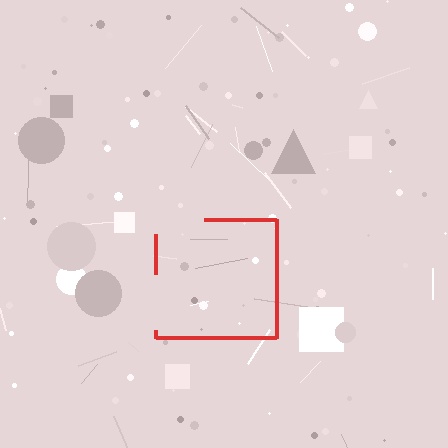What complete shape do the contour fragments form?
The contour fragments form a square.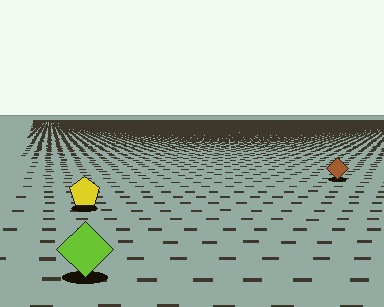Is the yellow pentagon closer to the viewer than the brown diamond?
Yes. The yellow pentagon is closer — you can tell from the texture gradient: the ground texture is coarser near it.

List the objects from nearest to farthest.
From nearest to farthest: the lime diamond, the yellow pentagon, the brown diamond.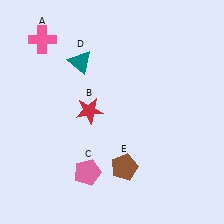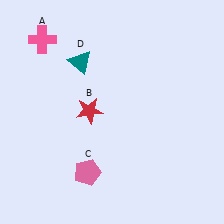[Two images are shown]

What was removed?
The brown pentagon (E) was removed in Image 2.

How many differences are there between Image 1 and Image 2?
There is 1 difference between the two images.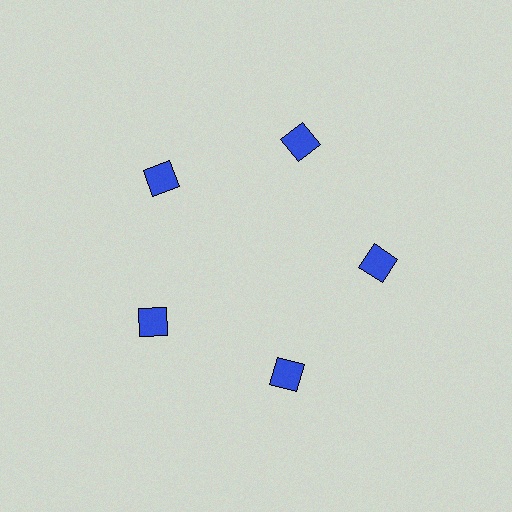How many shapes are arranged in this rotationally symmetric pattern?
There are 5 shapes, arranged in 5 groups of 1.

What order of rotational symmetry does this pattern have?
This pattern has 5-fold rotational symmetry.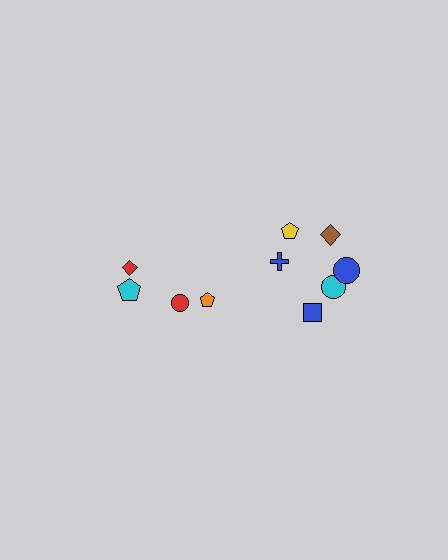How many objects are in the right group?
There are 6 objects.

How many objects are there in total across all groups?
There are 10 objects.